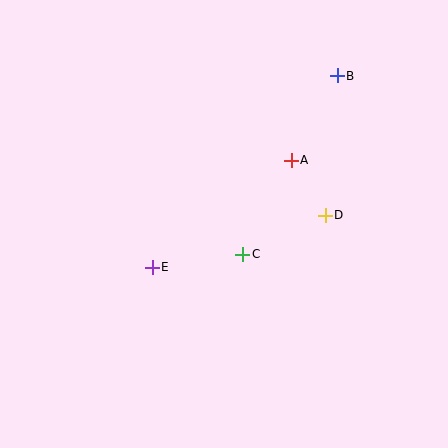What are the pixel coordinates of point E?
Point E is at (152, 267).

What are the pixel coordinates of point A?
Point A is at (291, 160).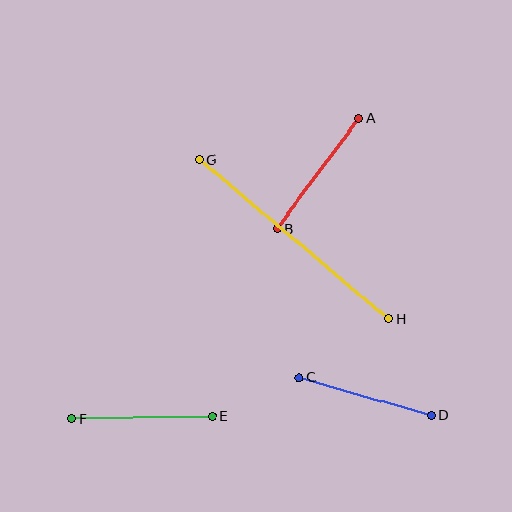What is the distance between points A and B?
The distance is approximately 138 pixels.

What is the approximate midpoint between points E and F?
The midpoint is at approximately (142, 418) pixels.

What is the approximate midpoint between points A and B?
The midpoint is at approximately (318, 173) pixels.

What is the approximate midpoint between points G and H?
The midpoint is at approximately (294, 239) pixels.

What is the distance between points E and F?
The distance is approximately 140 pixels.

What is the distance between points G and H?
The distance is approximately 248 pixels.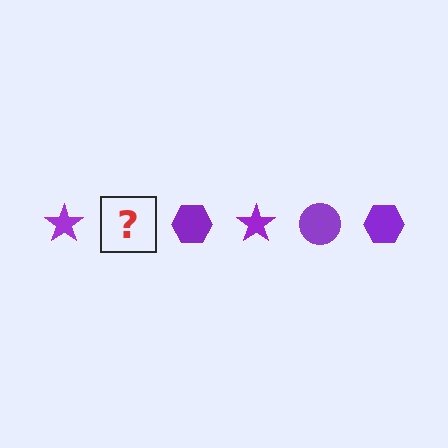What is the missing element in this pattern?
The missing element is a purple circle.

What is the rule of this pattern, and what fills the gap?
The rule is that the pattern cycles through star, circle, hexagon shapes in purple. The gap should be filled with a purple circle.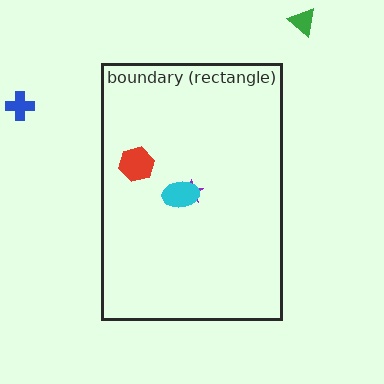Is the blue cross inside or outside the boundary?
Outside.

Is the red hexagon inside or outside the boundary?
Inside.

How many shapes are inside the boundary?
3 inside, 2 outside.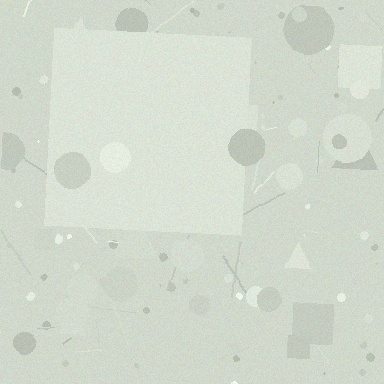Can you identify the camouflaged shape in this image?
The camouflaged shape is a square.